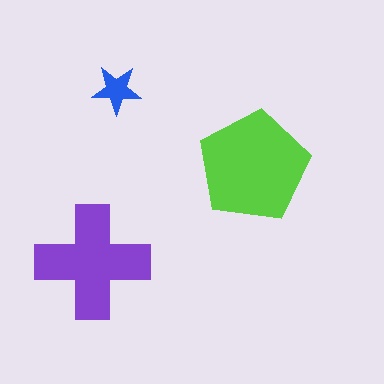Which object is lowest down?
The purple cross is bottommost.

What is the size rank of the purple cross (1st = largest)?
2nd.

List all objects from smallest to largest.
The blue star, the purple cross, the lime pentagon.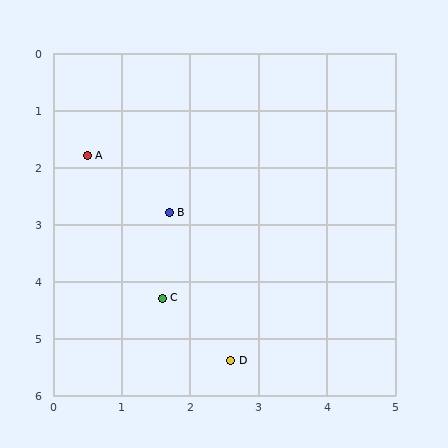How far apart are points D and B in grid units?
Points D and B are about 2.8 grid units apart.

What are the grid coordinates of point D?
Point D is at approximately (2.6, 5.4).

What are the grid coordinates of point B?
Point B is at approximately (1.7, 2.8).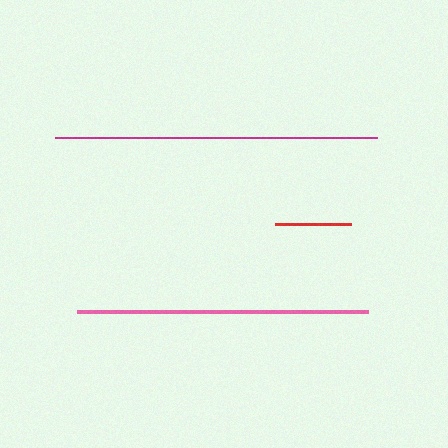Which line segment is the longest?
The magenta line is the longest at approximately 322 pixels.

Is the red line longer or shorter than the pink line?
The pink line is longer than the red line.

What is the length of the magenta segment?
The magenta segment is approximately 322 pixels long.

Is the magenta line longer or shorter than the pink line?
The magenta line is longer than the pink line.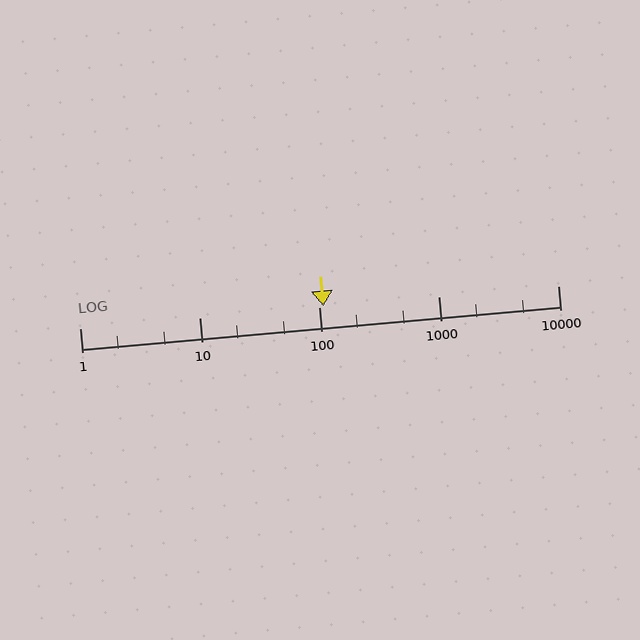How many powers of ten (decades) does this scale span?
The scale spans 4 decades, from 1 to 10000.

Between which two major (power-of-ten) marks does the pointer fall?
The pointer is between 100 and 1000.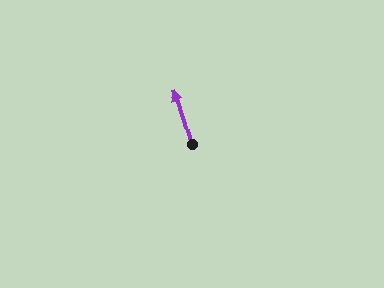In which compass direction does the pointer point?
North.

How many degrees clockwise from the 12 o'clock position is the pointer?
Approximately 343 degrees.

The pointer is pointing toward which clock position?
Roughly 11 o'clock.